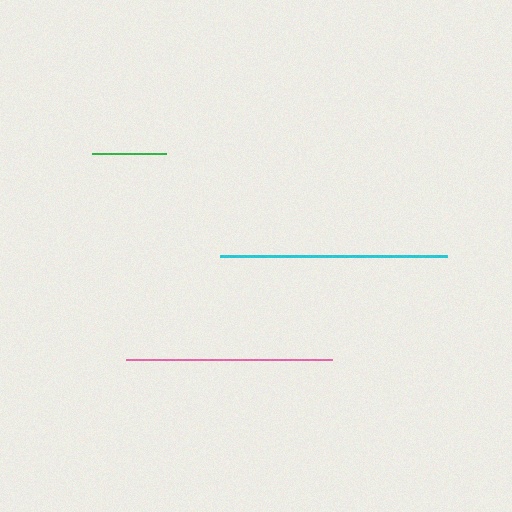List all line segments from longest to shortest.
From longest to shortest: cyan, pink, green.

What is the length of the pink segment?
The pink segment is approximately 205 pixels long.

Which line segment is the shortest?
The green line is the shortest at approximately 74 pixels.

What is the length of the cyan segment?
The cyan segment is approximately 227 pixels long.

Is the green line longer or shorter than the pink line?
The pink line is longer than the green line.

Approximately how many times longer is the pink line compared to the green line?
The pink line is approximately 2.8 times the length of the green line.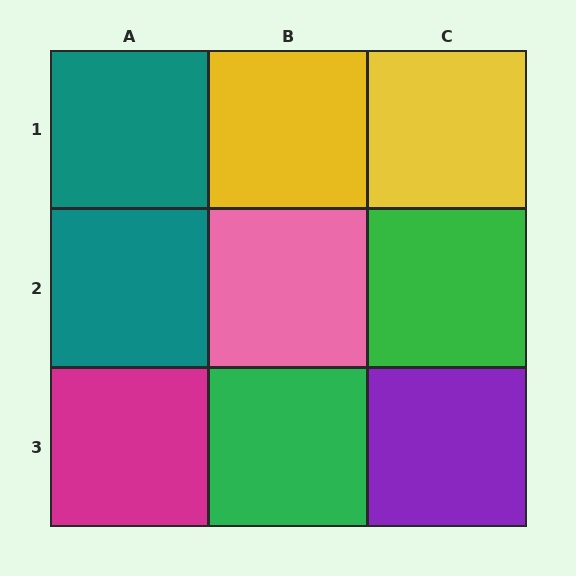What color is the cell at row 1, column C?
Yellow.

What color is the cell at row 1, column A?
Teal.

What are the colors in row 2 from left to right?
Teal, pink, green.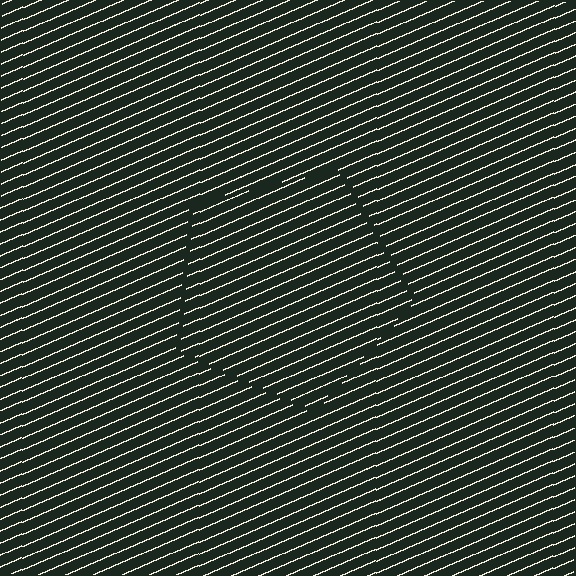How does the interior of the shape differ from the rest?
The interior of the shape contains the same grating, shifted by half a period — the contour is defined by the phase discontinuity where line-ends from the inner and outer gratings abut.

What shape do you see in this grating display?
An illusory pentagon. The interior of the shape contains the same grating, shifted by half a period — the contour is defined by the phase discontinuity where line-ends from the inner and outer gratings abut.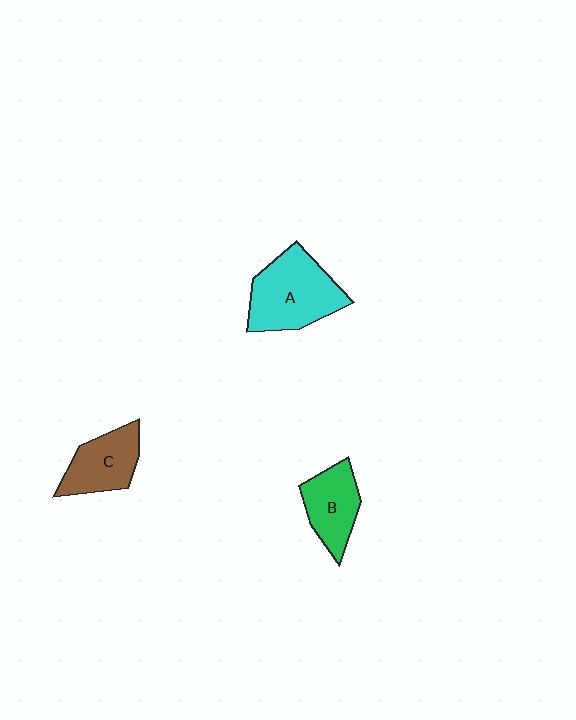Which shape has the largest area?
Shape A (cyan).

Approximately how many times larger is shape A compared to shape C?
Approximately 1.5 times.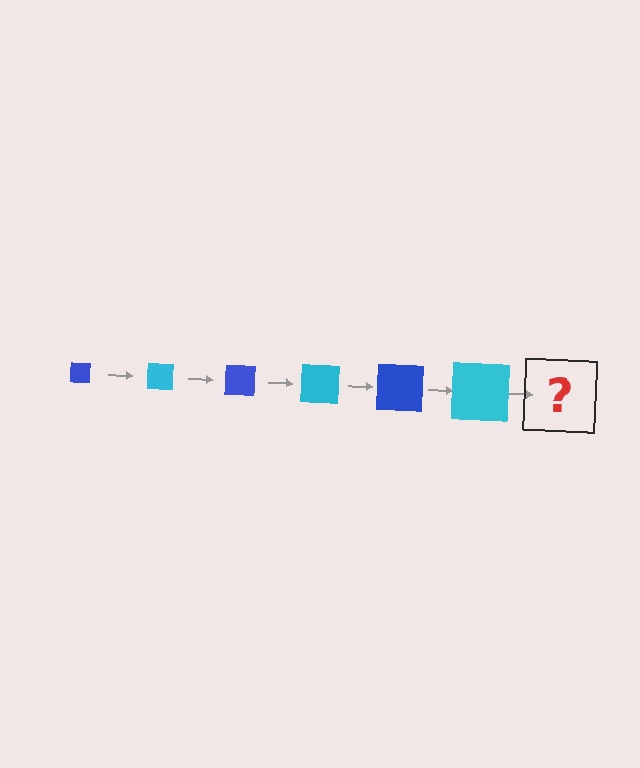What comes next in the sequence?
The next element should be a blue square, larger than the previous one.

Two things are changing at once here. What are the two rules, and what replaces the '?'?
The two rules are that the square grows larger each step and the color cycles through blue and cyan. The '?' should be a blue square, larger than the previous one.